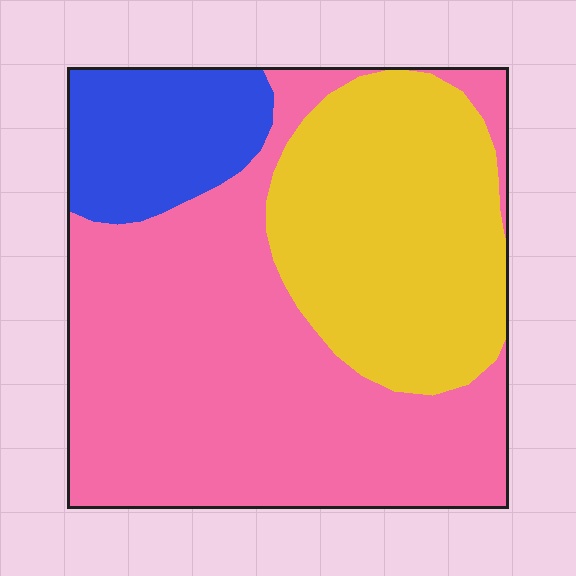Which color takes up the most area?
Pink, at roughly 55%.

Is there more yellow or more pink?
Pink.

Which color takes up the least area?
Blue, at roughly 15%.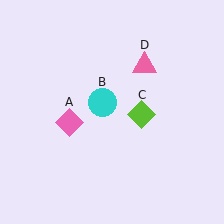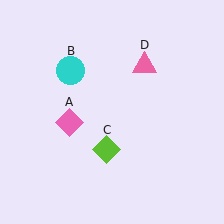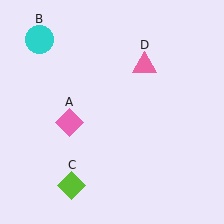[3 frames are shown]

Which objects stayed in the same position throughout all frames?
Pink diamond (object A) and pink triangle (object D) remained stationary.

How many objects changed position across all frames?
2 objects changed position: cyan circle (object B), lime diamond (object C).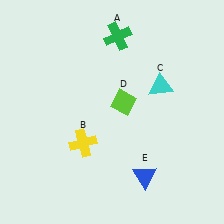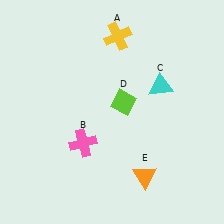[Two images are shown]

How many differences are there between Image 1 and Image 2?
There are 3 differences between the two images.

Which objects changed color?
A changed from green to yellow. B changed from yellow to pink. E changed from blue to orange.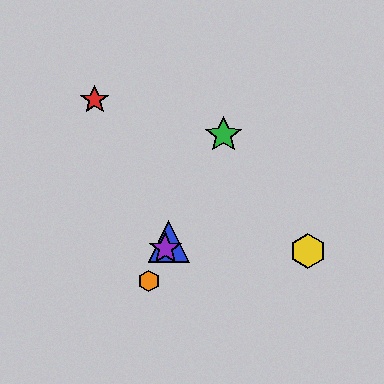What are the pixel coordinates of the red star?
The red star is at (95, 100).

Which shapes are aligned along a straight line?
The blue triangle, the green star, the purple star, the orange hexagon are aligned along a straight line.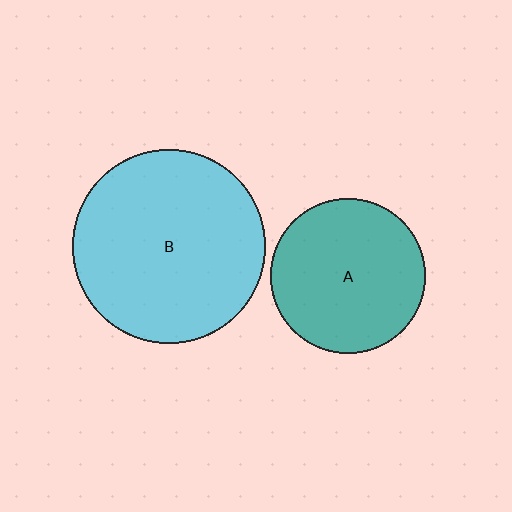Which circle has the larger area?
Circle B (cyan).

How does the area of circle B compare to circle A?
Approximately 1.5 times.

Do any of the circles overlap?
No, none of the circles overlap.